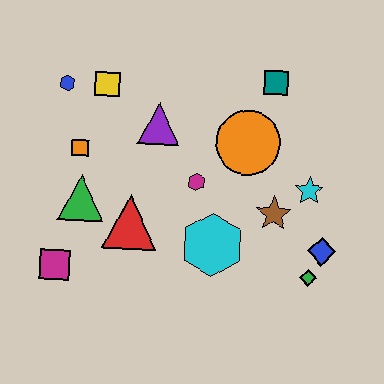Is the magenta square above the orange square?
No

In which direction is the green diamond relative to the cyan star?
The green diamond is below the cyan star.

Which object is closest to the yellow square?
The blue hexagon is closest to the yellow square.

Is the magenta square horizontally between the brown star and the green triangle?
No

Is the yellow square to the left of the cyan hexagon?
Yes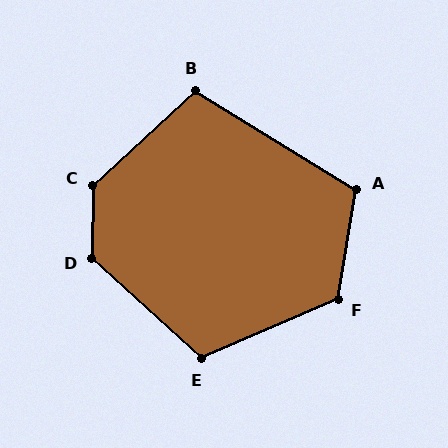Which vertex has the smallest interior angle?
B, at approximately 106 degrees.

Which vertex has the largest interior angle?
C, at approximately 134 degrees.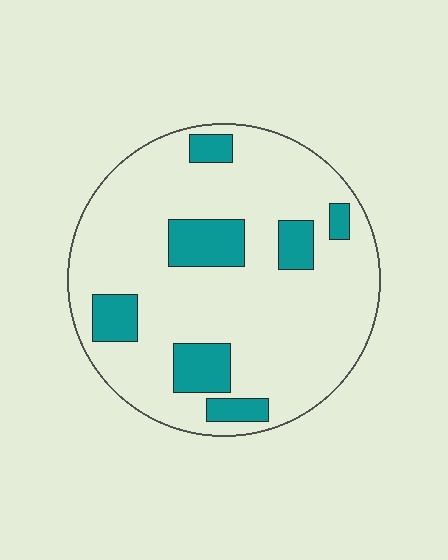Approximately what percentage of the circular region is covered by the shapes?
Approximately 20%.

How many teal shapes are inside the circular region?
7.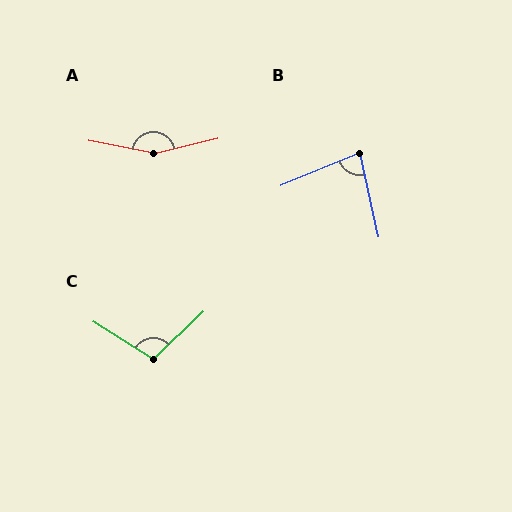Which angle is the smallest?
B, at approximately 80 degrees.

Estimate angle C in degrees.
Approximately 104 degrees.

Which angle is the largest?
A, at approximately 156 degrees.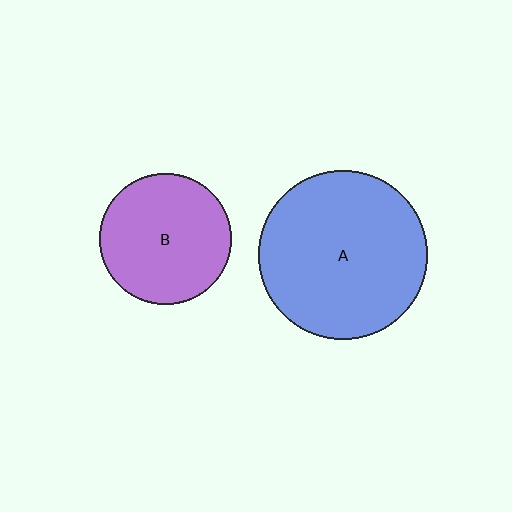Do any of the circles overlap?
No, none of the circles overlap.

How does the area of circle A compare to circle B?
Approximately 1.7 times.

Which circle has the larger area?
Circle A (blue).